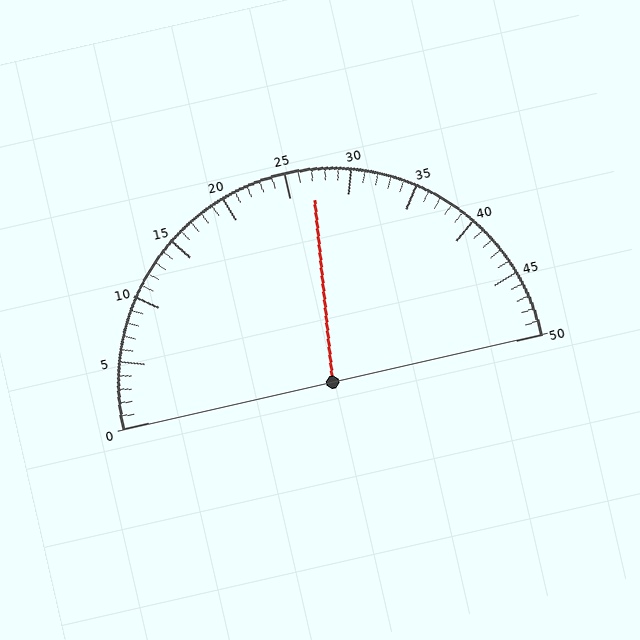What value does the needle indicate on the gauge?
The needle indicates approximately 27.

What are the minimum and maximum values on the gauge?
The gauge ranges from 0 to 50.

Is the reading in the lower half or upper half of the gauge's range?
The reading is in the upper half of the range (0 to 50).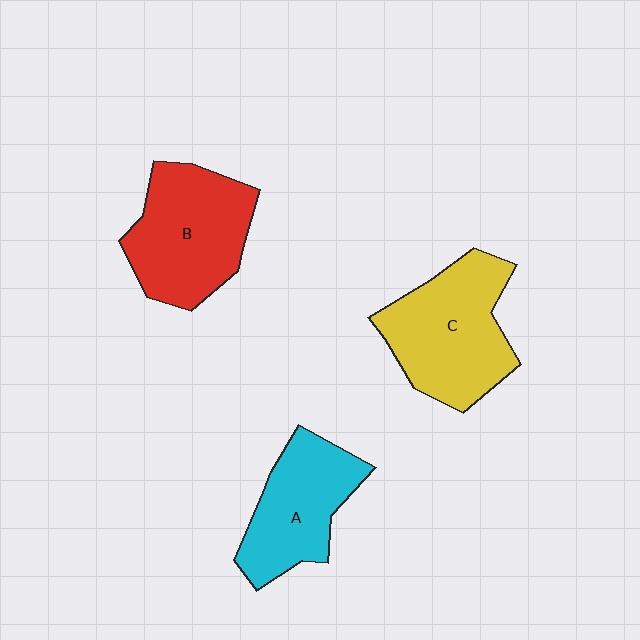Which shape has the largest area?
Shape C (yellow).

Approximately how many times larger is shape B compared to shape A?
Approximately 1.2 times.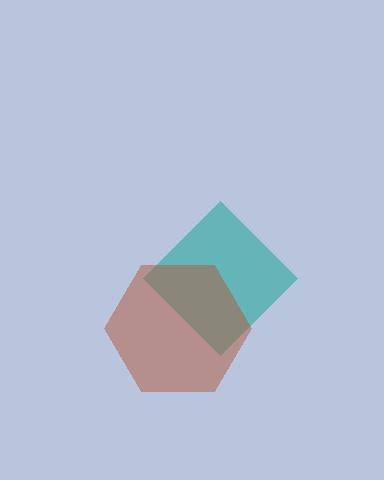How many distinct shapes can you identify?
There are 2 distinct shapes: a teal diamond, a brown hexagon.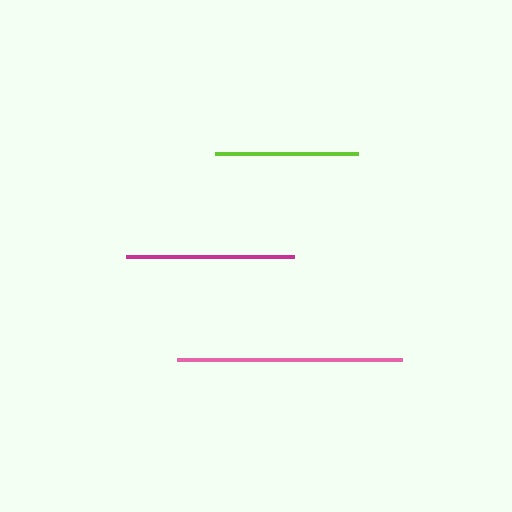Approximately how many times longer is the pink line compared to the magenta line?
The pink line is approximately 1.3 times the length of the magenta line.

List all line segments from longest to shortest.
From longest to shortest: pink, magenta, lime.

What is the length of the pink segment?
The pink segment is approximately 225 pixels long.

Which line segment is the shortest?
The lime line is the shortest at approximately 143 pixels.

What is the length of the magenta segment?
The magenta segment is approximately 168 pixels long.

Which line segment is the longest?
The pink line is the longest at approximately 225 pixels.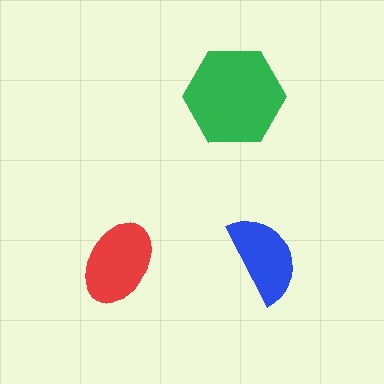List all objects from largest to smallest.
The green hexagon, the red ellipse, the blue semicircle.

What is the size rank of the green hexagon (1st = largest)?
1st.